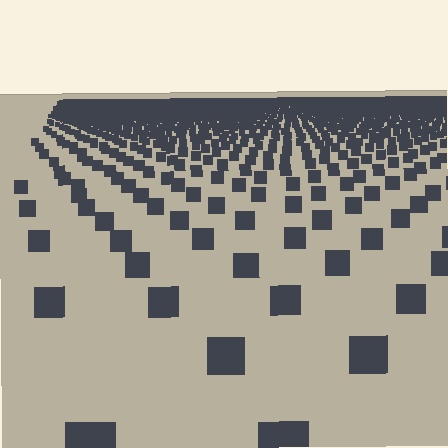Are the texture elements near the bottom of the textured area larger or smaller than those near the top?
Larger. Near the bottom, elements are closer to the viewer and appear at a bigger on-screen size.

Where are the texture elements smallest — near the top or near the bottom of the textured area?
Near the top.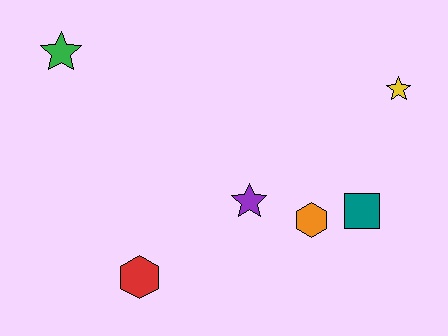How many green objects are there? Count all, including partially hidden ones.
There is 1 green object.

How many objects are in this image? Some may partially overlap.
There are 6 objects.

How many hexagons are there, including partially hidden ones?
There are 2 hexagons.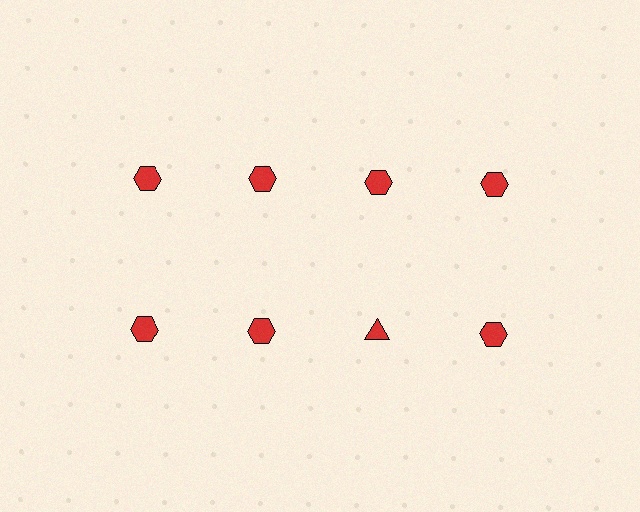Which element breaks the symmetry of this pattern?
The red triangle in the second row, center column breaks the symmetry. All other shapes are red hexagons.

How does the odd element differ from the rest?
It has a different shape: triangle instead of hexagon.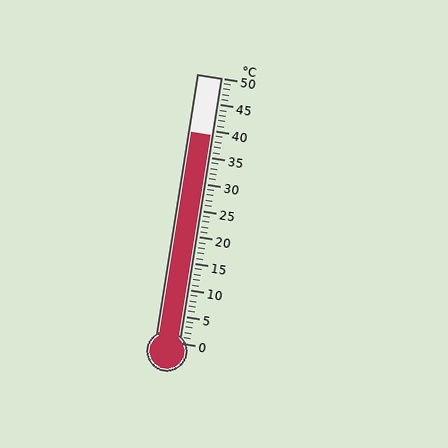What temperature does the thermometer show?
The thermometer shows approximately 39°C.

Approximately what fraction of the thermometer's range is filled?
The thermometer is filled to approximately 80% of its range.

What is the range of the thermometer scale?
The thermometer scale ranges from 0°C to 50°C.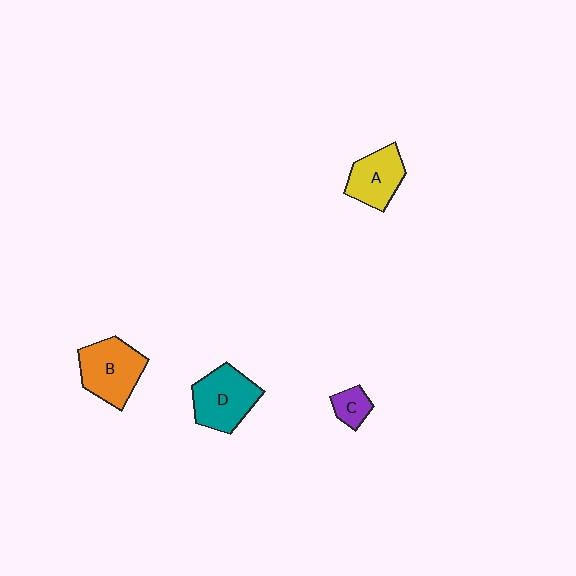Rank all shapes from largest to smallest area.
From largest to smallest: B (orange), D (teal), A (yellow), C (purple).